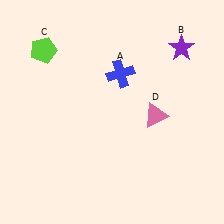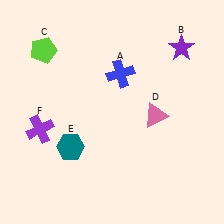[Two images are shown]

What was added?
A teal hexagon (E), a purple cross (F) were added in Image 2.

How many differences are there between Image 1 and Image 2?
There are 2 differences between the two images.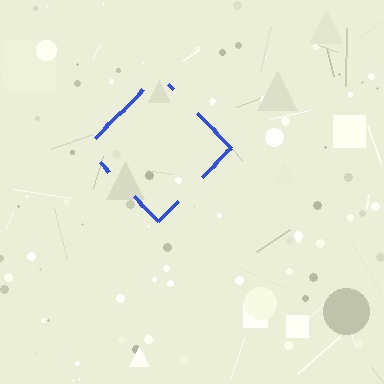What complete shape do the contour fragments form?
The contour fragments form a diamond.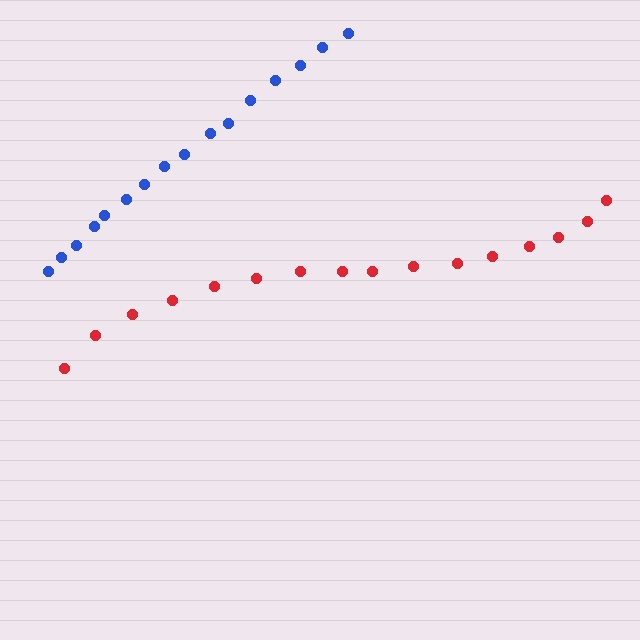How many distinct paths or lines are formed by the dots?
There are 2 distinct paths.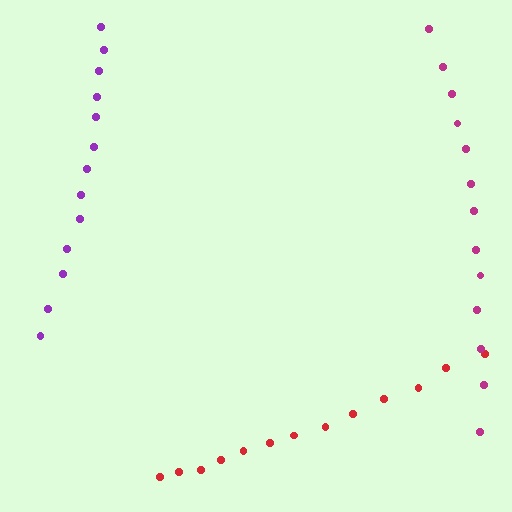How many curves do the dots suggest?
There are 3 distinct paths.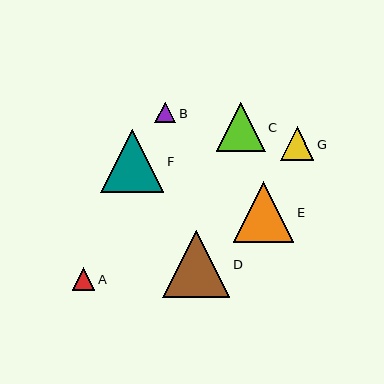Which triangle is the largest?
Triangle D is the largest with a size of approximately 67 pixels.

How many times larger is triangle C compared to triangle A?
Triangle C is approximately 2.2 times the size of triangle A.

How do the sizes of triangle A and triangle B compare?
Triangle A and triangle B are approximately the same size.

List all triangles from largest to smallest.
From largest to smallest: D, F, E, C, G, A, B.